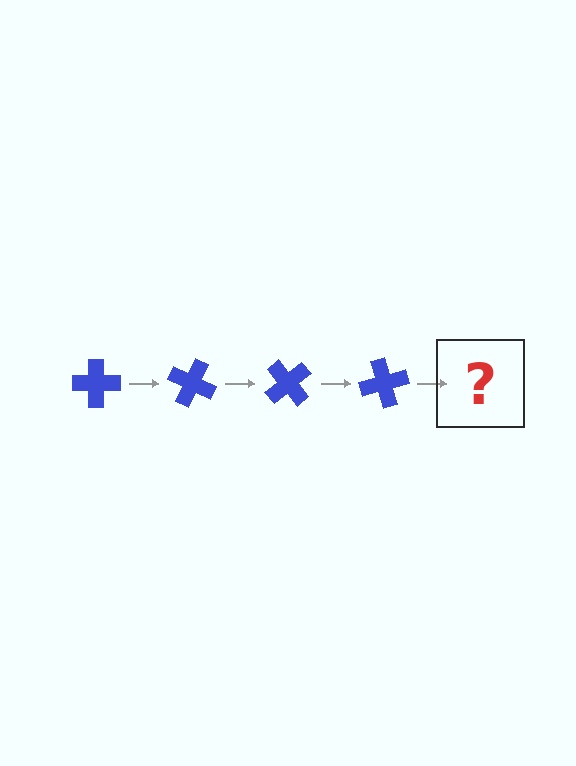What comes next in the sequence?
The next element should be a blue cross rotated 100 degrees.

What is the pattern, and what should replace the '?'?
The pattern is that the cross rotates 25 degrees each step. The '?' should be a blue cross rotated 100 degrees.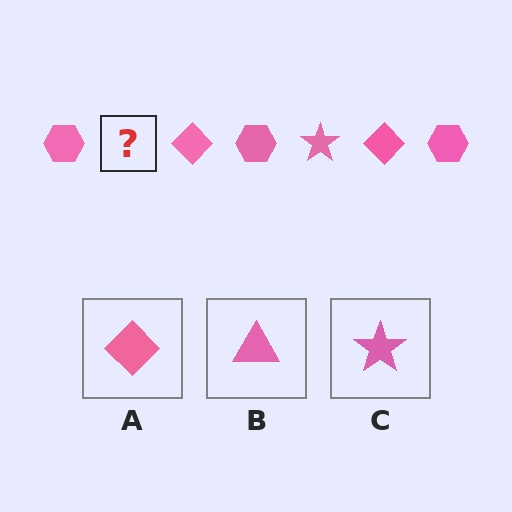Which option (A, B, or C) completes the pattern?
C.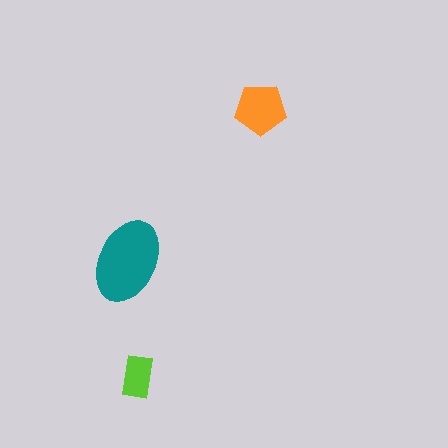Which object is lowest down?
The lime rectangle is bottommost.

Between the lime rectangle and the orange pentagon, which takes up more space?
The orange pentagon.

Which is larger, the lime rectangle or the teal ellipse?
The teal ellipse.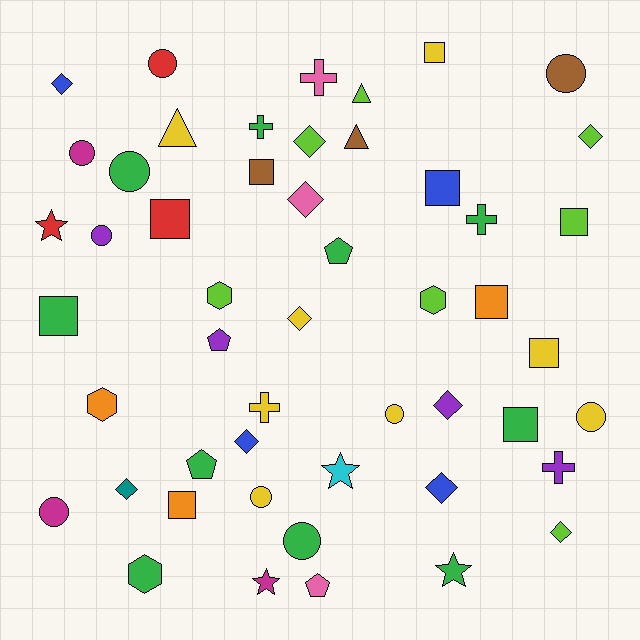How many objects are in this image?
There are 50 objects.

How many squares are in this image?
There are 10 squares.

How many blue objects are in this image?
There are 4 blue objects.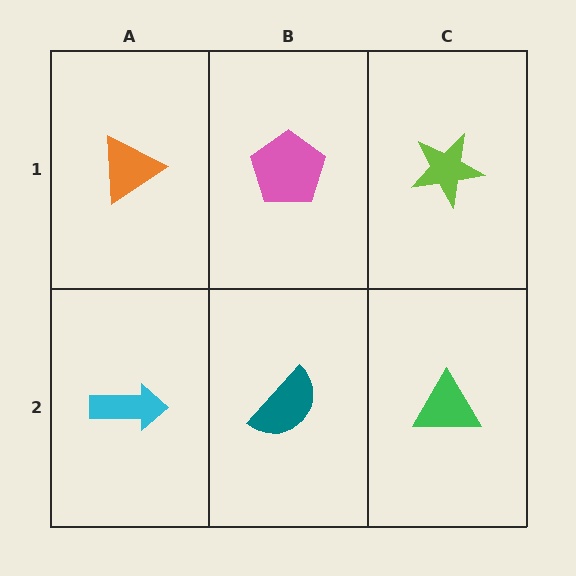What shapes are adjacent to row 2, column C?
A lime star (row 1, column C), a teal semicircle (row 2, column B).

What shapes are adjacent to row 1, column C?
A green triangle (row 2, column C), a pink pentagon (row 1, column B).